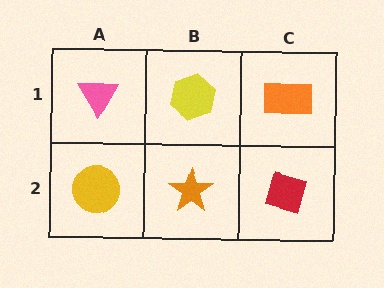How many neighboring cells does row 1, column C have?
2.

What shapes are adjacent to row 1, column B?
An orange star (row 2, column B), a pink triangle (row 1, column A), an orange rectangle (row 1, column C).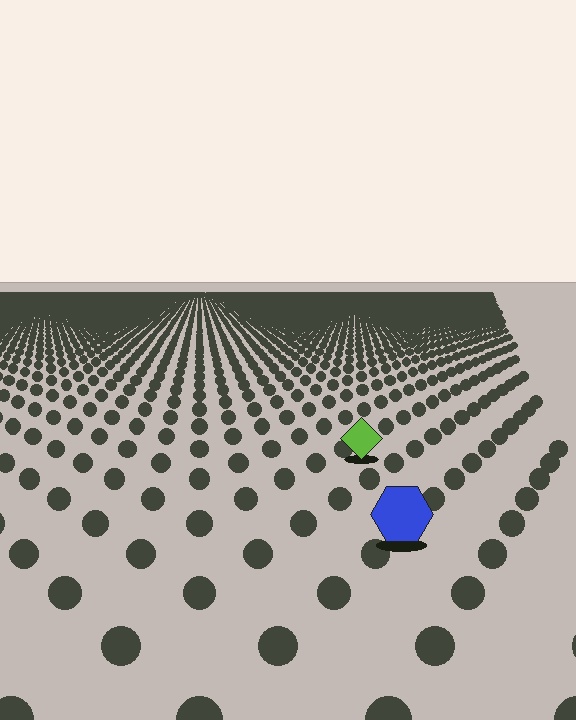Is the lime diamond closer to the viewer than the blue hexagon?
No. The blue hexagon is closer — you can tell from the texture gradient: the ground texture is coarser near it.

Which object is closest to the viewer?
The blue hexagon is closest. The texture marks near it are larger and more spread out.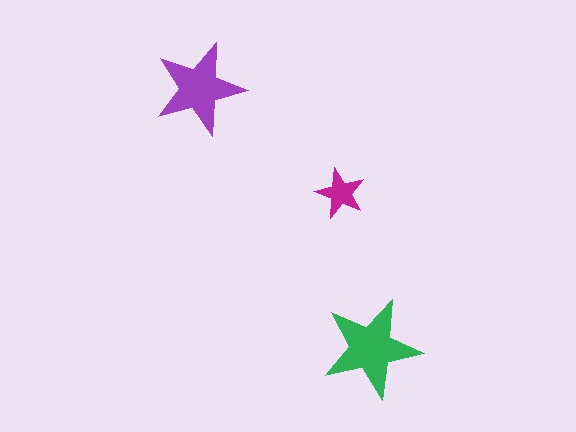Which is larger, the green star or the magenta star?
The green one.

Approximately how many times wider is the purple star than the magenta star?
About 2 times wider.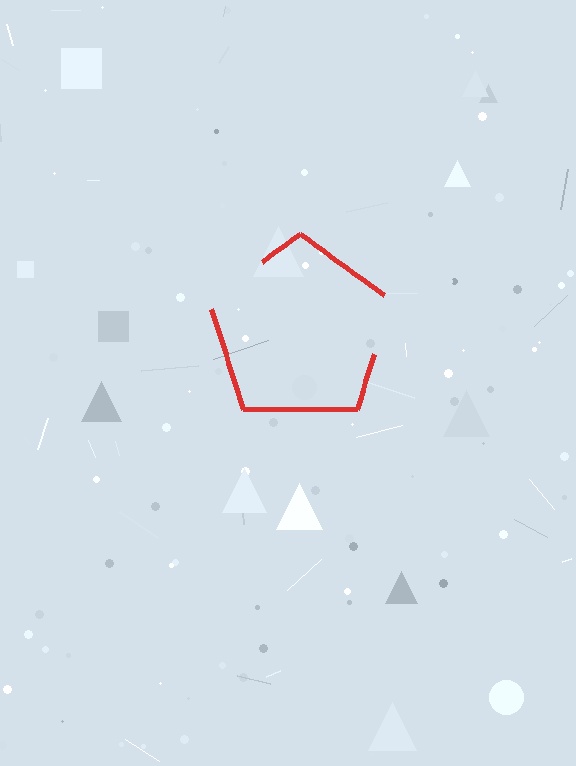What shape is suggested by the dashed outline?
The dashed outline suggests a pentagon.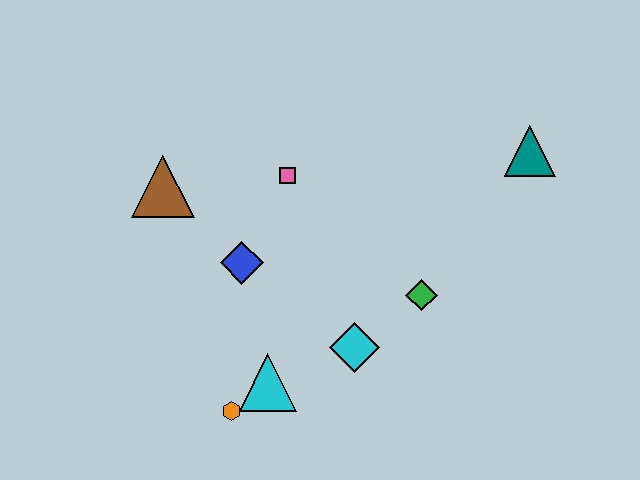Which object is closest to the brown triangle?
The blue diamond is closest to the brown triangle.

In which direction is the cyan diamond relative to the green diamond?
The cyan diamond is to the left of the green diamond.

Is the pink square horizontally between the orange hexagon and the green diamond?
Yes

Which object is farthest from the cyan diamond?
The teal triangle is farthest from the cyan diamond.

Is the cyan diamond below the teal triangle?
Yes